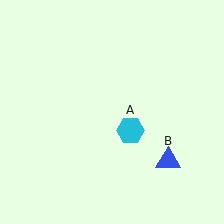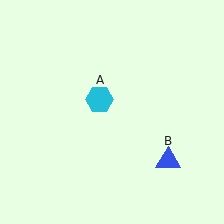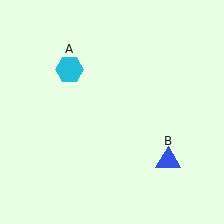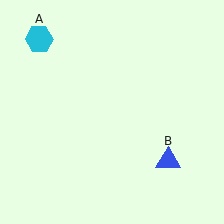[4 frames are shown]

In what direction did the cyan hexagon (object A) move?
The cyan hexagon (object A) moved up and to the left.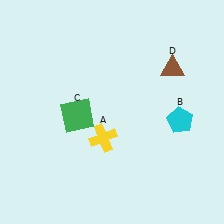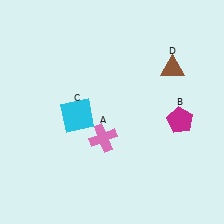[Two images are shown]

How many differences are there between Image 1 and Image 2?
There are 3 differences between the two images.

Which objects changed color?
A changed from yellow to pink. B changed from cyan to magenta. C changed from green to cyan.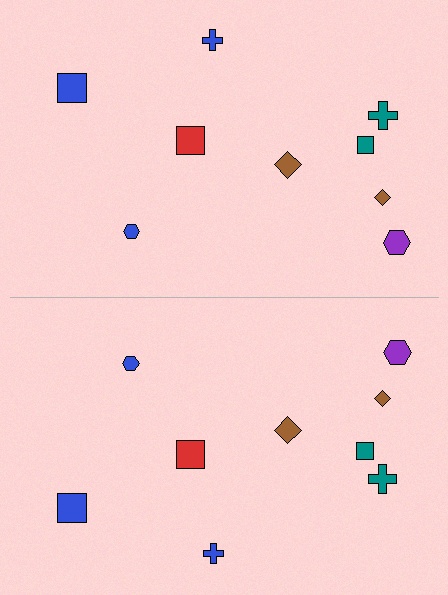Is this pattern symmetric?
Yes, this pattern has bilateral (reflection) symmetry.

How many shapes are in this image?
There are 18 shapes in this image.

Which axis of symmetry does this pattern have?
The pattern has a horizontal axis of symmetry running through the center of the image.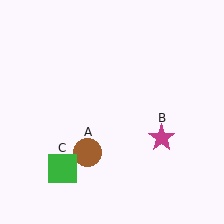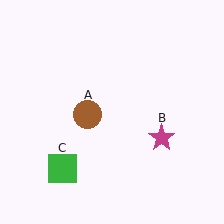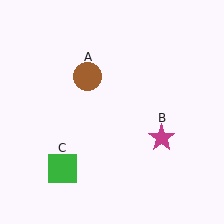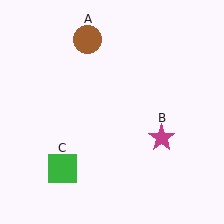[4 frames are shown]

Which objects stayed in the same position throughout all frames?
Magenta star (object B) and green square (object C) remained stationary.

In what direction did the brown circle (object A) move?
The brown circle (object A) moved up.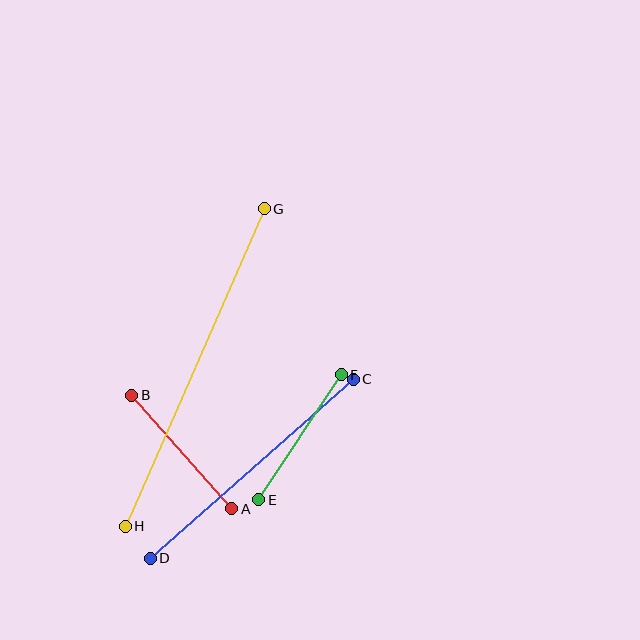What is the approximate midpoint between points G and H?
The midpoint is at approximately (195, 367) pixels.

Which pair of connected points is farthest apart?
Points G and H are farthest apart.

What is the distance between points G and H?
The distance is approximately 347 pixels.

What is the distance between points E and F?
The distance is approximately 150 pixels.